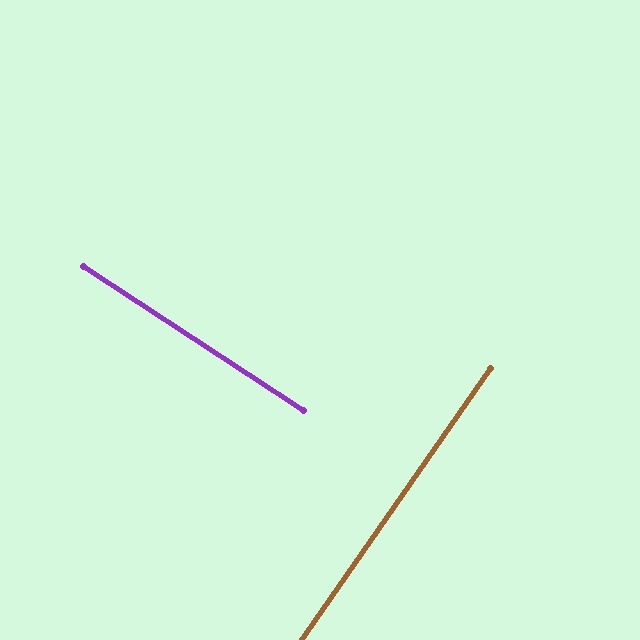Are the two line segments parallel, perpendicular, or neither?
Perpendicular — they meet at approximately 88°.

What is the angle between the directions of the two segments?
Approximately 88 degrees.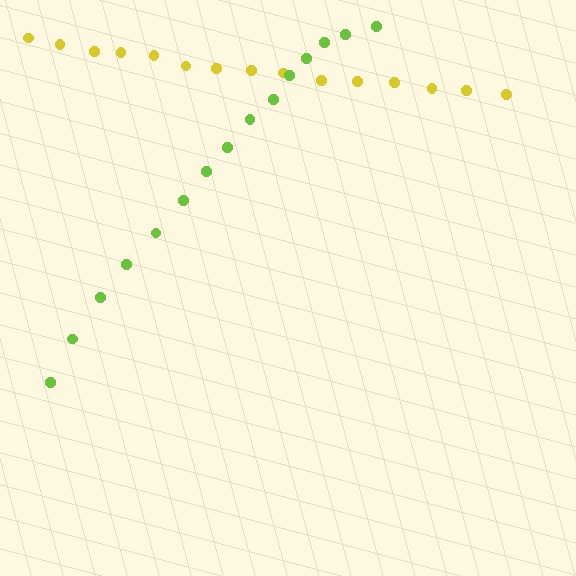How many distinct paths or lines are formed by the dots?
There are 2 distinct paths.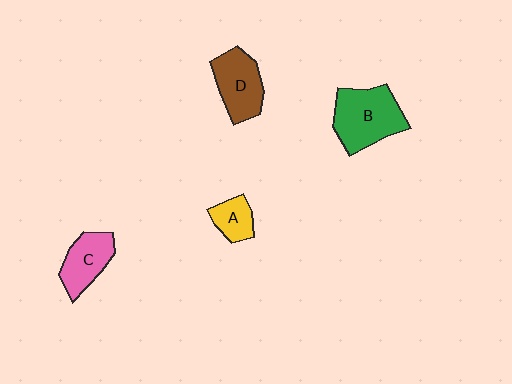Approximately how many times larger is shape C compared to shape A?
Approximately 1.5 times.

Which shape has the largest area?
Shape B (green).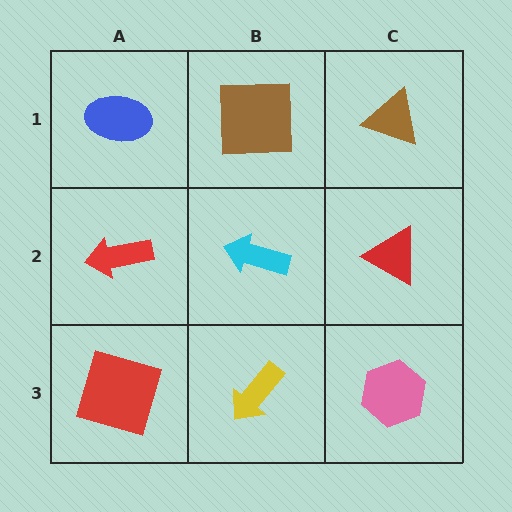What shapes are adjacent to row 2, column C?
A brown triangle (row 1, column C), a pink hexagon (row 3, column C), a cyan arrow (row 2, column B).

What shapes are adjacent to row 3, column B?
A cyan arrow (row 2, column B), a red square (row 3, column A), a pink hexagon (row 3, column C).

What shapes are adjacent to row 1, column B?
A cyan arrow (row 2, column B), a blue ellipse (row 1, column A), a brown triangle (row 1, column C).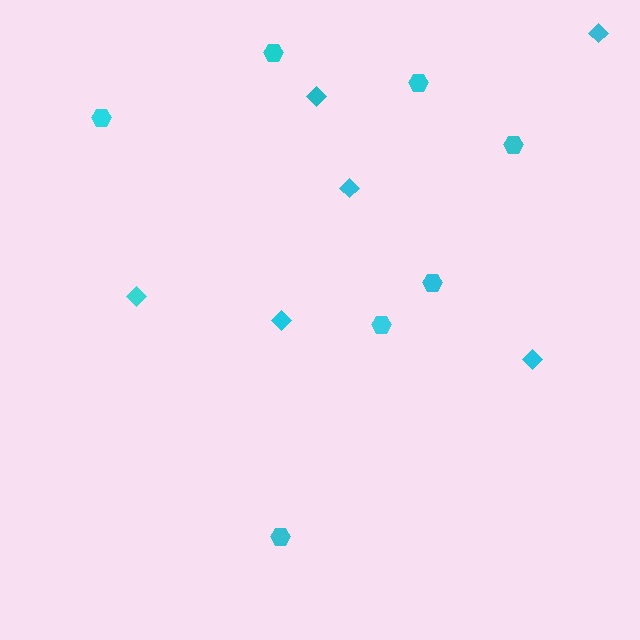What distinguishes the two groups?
There are 2 groups: one group of hexagons (7) and one group of diamonds (6).